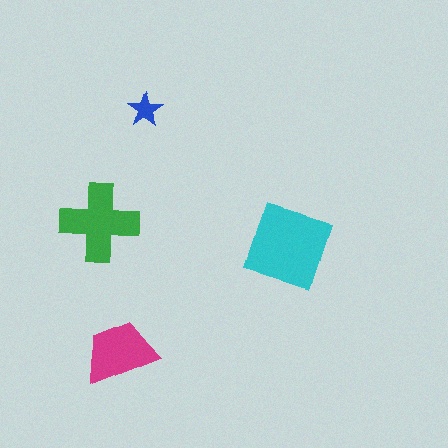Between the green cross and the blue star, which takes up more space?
The green cross.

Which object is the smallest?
The blue star.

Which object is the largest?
The cyan diamond.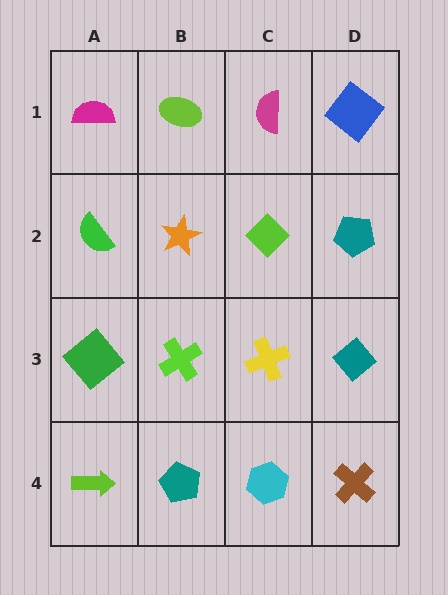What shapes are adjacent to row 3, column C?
A lime diamond (row 2, column C), a cyan hexagon (row 4, column C), a lime cross (row 3, column B), a teal diamond (row 3, column D).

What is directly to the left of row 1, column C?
A lime ellipse.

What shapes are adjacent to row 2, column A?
A magenta semicircle (row 1, column A), a green diamond (row 3, column A), an orange star (row 2, column B).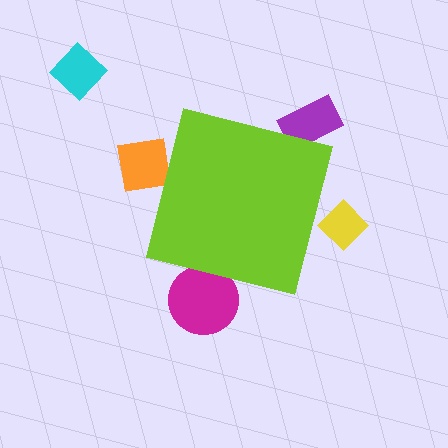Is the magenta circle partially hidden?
Yes, the magenta circle is partially hidden behind the lime square.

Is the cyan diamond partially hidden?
No, the cyan diamond is fully visible.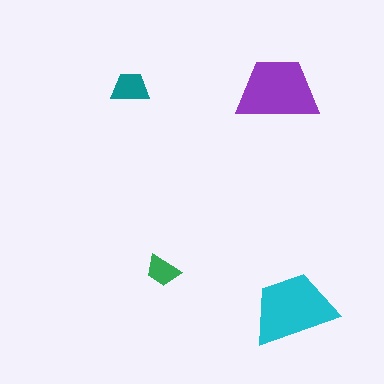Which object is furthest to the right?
The cyan trapezoid is rightmost.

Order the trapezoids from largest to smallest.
the cyan one, the purple one, the teal one, the green one.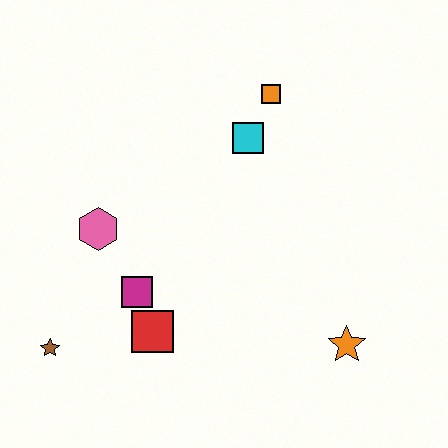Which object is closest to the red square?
The magenta square is closest to the red square.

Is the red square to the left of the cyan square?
Yes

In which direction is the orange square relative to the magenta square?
The orange square is above the magenta square.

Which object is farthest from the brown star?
The orange square is farthest from the brown star.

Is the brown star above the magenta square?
No